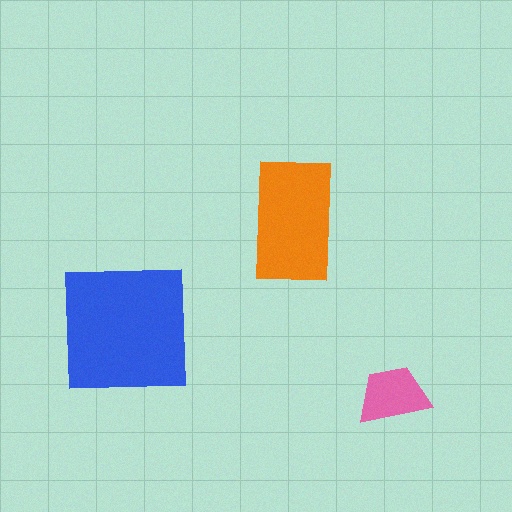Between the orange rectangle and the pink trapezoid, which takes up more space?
The orange rectangle.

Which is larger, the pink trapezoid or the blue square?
The blue square.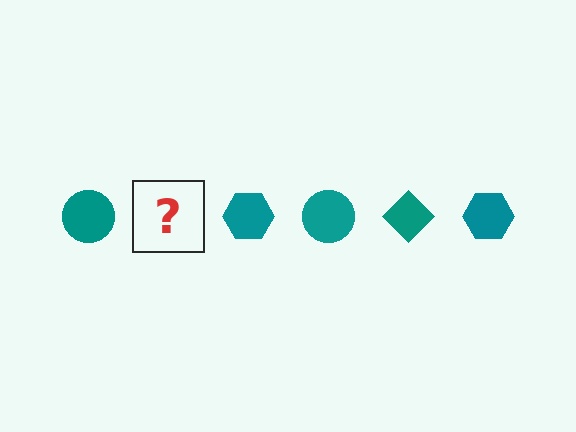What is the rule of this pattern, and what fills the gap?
The rule is that the pattern cycles through circle, diamond, hexagon shapes in teal. The gap should be filled with a teal diamond.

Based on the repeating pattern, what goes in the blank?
The blank should be a teal diamond.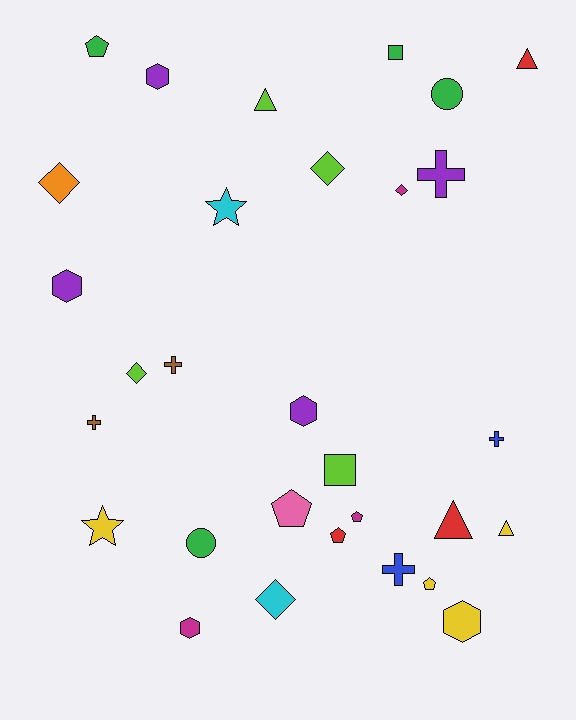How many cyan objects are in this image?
There are 2 cyan objects.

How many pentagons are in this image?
There are 5 pentagons.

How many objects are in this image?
There are 30 objects.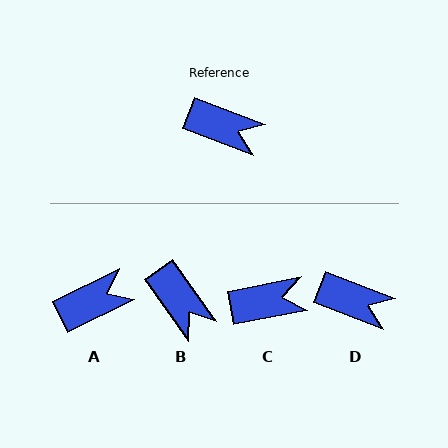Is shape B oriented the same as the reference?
No, it is off by about 34 degrees.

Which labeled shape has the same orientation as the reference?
D.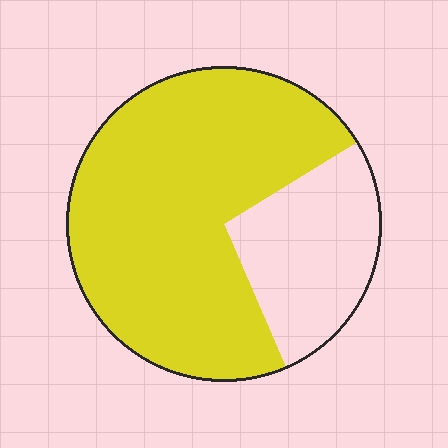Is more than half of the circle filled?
Yes.